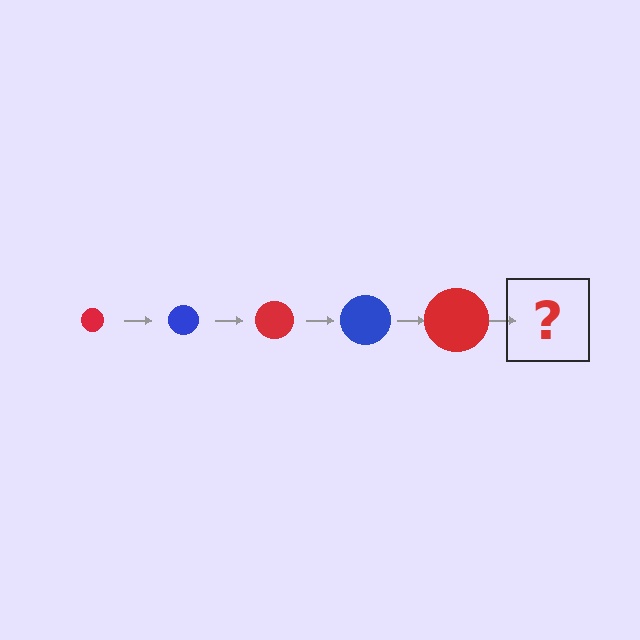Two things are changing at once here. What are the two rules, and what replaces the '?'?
The two rules are that the circle grows larger each step and the color cycles through red and blue. The '?' should be a blue circle, larger than the previous one.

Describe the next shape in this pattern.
It should be a blue circle, larger than the previous one.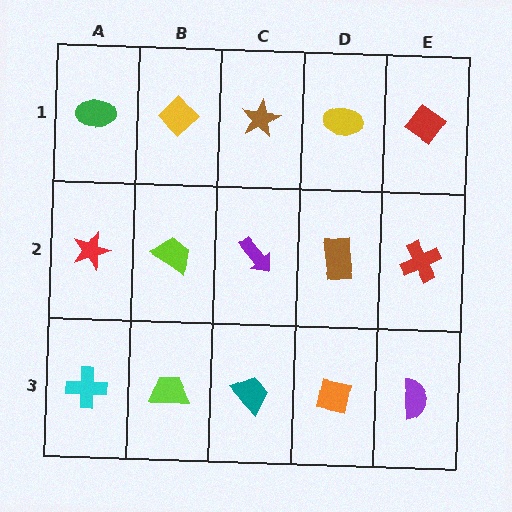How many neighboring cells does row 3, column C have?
3.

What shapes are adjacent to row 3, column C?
A purple arrow (row 2, column C), a lime trapezoid (row 3, column B), an orange square (row 3, column D).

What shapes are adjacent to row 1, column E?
A red cross (row 2, column E), a yellow ellipse (row 1, column D).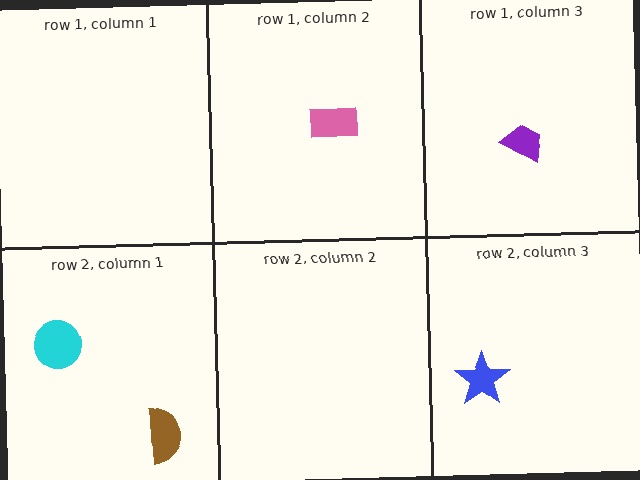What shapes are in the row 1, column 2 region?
The pink rectangle.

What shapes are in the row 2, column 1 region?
The cyan circle, the brown semicircle.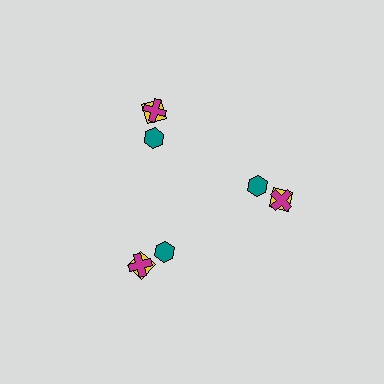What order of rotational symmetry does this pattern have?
This pattern has 3-fold rotational symmetry.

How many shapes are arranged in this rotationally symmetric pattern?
There are 9 shapes, arranged in 3 groups of 3.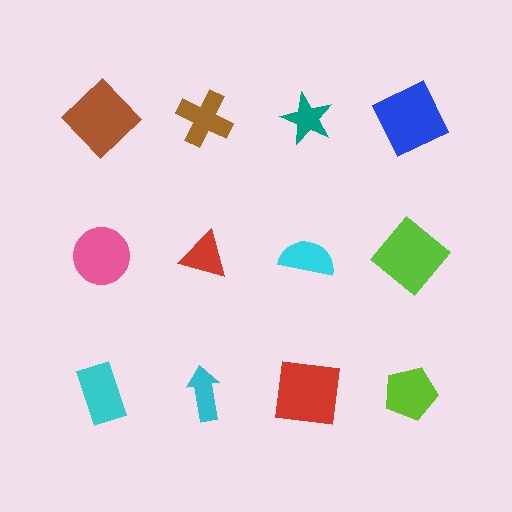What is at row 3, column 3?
A red square.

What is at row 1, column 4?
A blue square.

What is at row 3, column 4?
A lime pentagon.